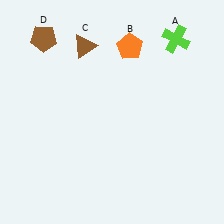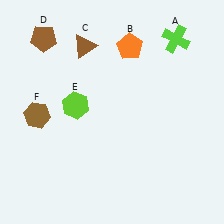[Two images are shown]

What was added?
A lime hexagon (E), a brown hexagon (F) were added in Image 2.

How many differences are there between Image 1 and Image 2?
There are 2 differences between the two images.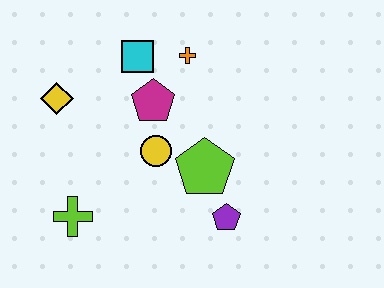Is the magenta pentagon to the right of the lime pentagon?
No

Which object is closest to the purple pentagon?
The lime pentagon is closest to the purple pentagon.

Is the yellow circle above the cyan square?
No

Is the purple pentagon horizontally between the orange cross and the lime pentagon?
No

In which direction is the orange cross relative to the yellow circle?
The orange cross is above the yellow circle.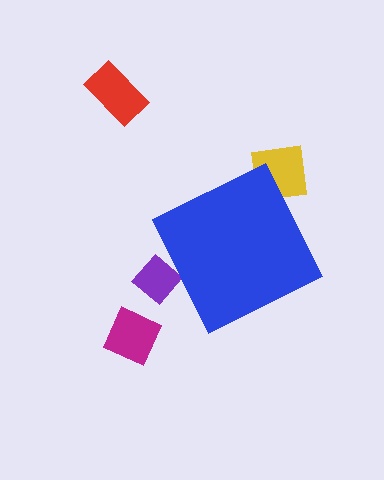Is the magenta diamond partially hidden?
No, the magenta diamond is fully visible.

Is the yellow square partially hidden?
Yes, the yellow square is partially hidden behind the blue diamond.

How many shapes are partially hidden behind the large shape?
2 shapes are partially hidden.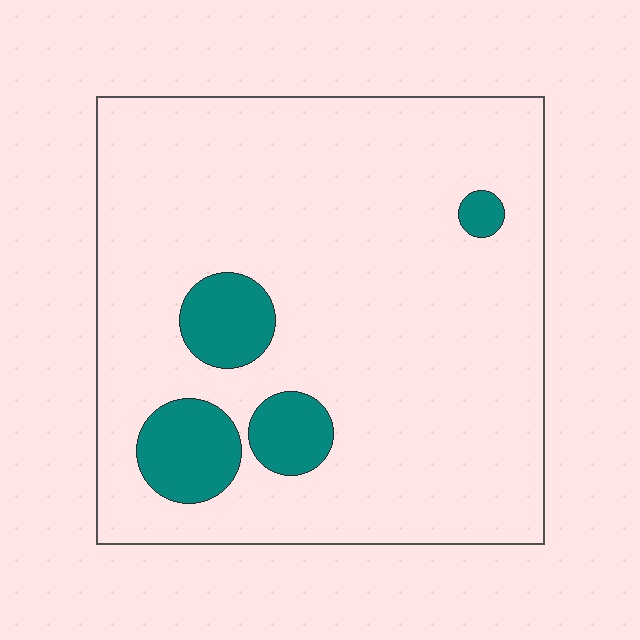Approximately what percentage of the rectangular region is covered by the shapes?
Approximately 10%.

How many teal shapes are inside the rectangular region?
4.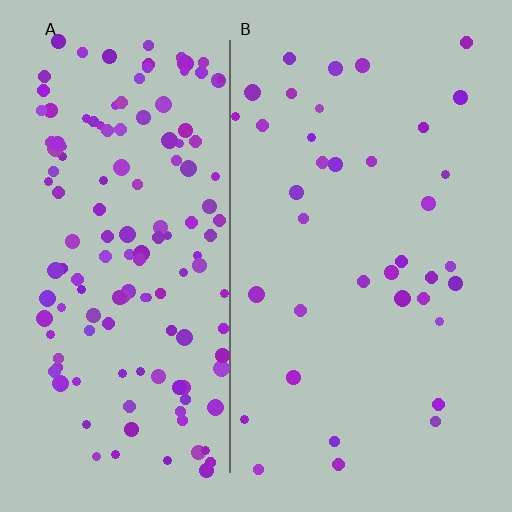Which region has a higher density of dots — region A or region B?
A (the left).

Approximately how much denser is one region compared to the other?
Approximately 3.9× — region A over region B.